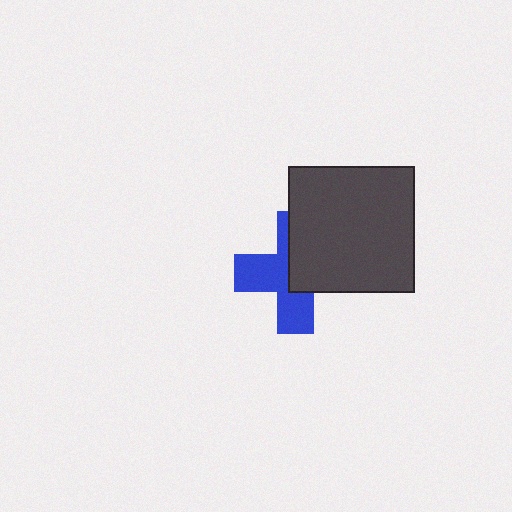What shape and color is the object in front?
The object in front is a dark gray square.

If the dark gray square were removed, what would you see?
You would see the complete blue cross.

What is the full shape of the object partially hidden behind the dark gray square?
The partially hidden object is a blue cross.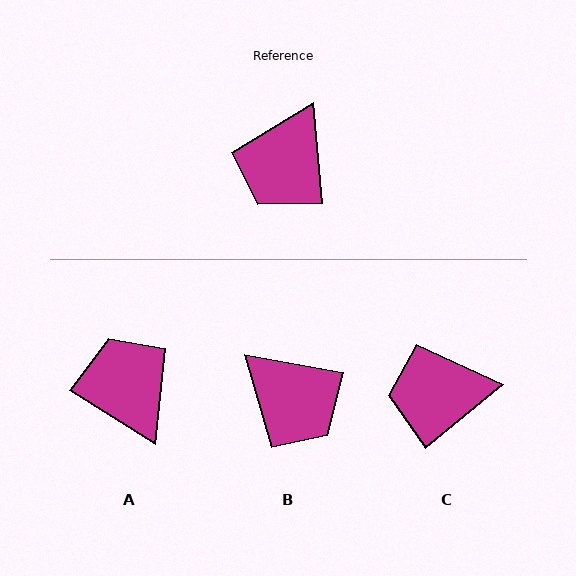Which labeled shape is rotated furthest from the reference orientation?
A, about 127 degrees away.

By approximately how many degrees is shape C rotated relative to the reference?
Approximately 56 degrees clockwise.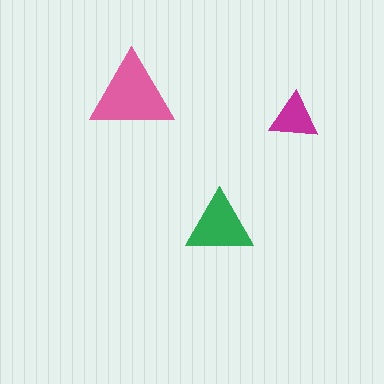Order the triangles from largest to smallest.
the pink one, the green one, the magenta one.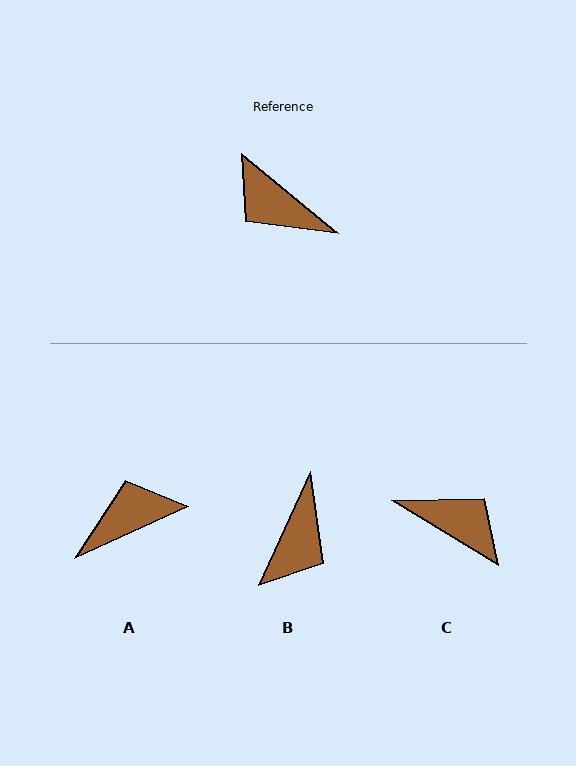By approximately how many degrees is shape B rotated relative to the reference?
Approximately 106 degrees counter-clockwise.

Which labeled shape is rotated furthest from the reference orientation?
C, about 171 degrees away.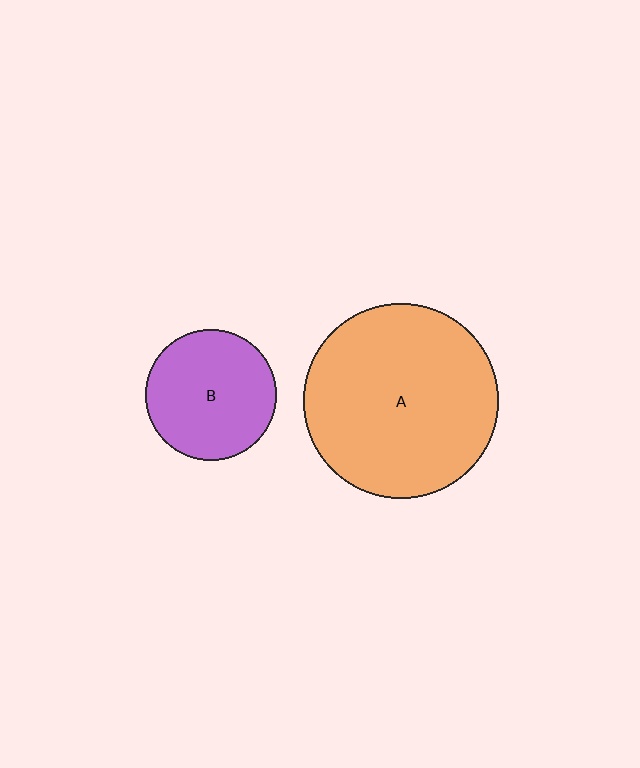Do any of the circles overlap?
No, none of the circles overlap.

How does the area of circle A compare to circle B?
Approximately 2.2 times.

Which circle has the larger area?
Circle A (orange).